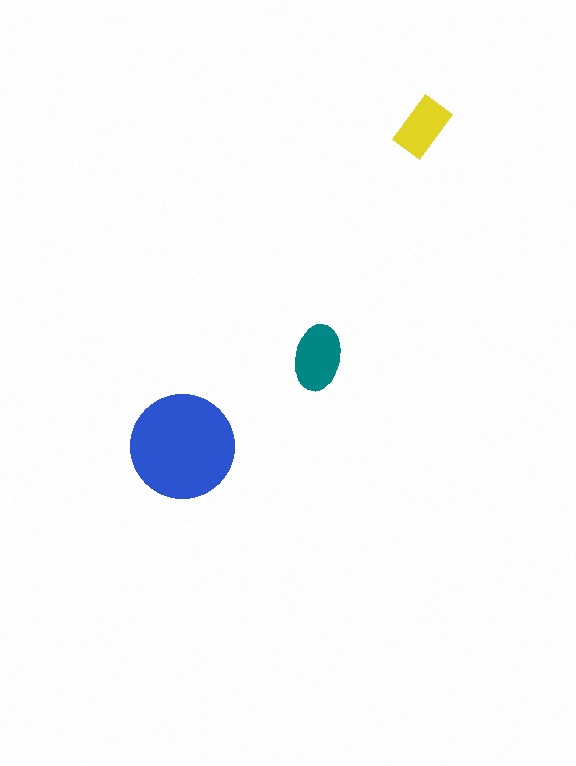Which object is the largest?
The blue circle.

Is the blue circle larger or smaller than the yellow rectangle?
Larger.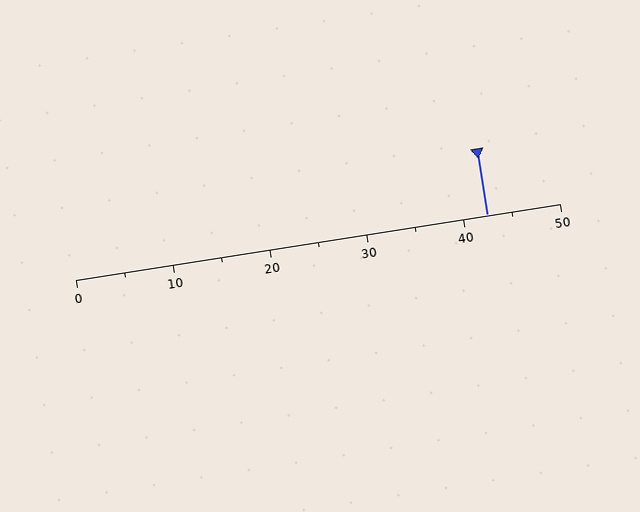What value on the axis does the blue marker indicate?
The marker indicates approximately 42.5.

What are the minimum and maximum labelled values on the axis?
The axis runs from 0 to 50.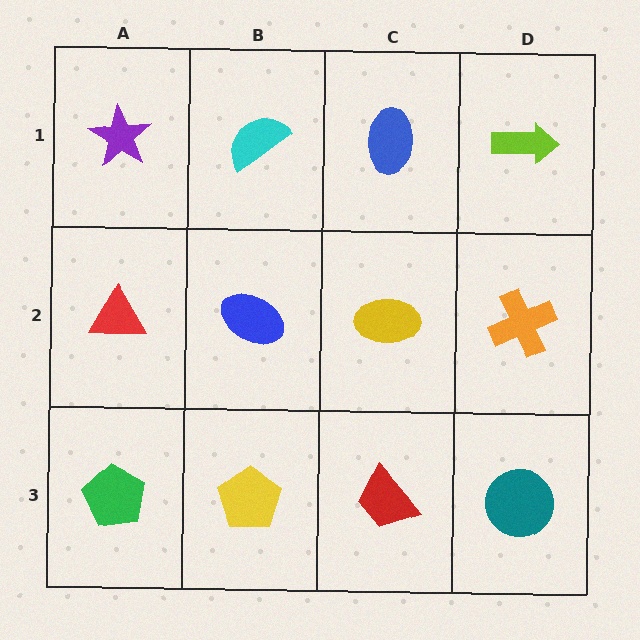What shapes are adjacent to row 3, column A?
A red triangle (row 2, column A), a yellow pentagon (row 3, column B).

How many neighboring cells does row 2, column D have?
3.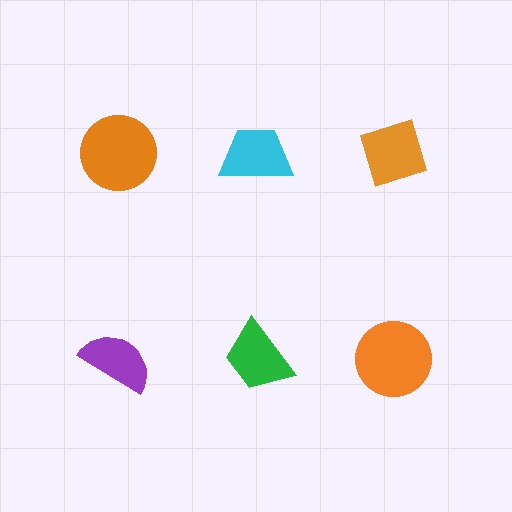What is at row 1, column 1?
An orange circle.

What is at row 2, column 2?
A green trapezoid.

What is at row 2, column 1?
A purple semicircle.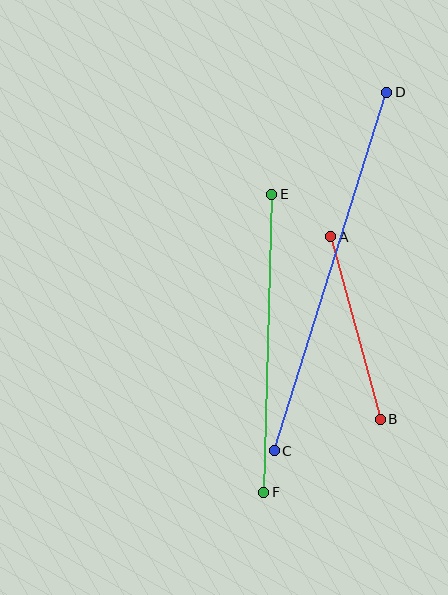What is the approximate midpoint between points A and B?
The midpoint is at approximately (355, 328) pixels.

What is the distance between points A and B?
The distance is approximately 189 pixels.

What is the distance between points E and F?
The distance is approximately 298 pixels.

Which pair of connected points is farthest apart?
Points C and D are farthest apart.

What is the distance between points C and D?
The distance is approximately 376 pixels.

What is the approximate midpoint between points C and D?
The midpoint is at approximately (331, 272) pixels.